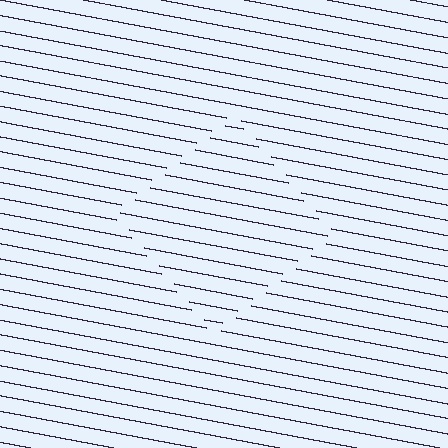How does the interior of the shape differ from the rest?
The interior of the shape contains the same grating, shifted by half a period — the contour is defined by the phase discontinuity where line-ends from the inner and outer gratings abut.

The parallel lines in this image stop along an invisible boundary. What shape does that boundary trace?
An illusory square. The interior of the shape contains the same grating, shifted by half a period — the contour is defined by the phase discontinuity where line-ends from the inner and outer gratings abut.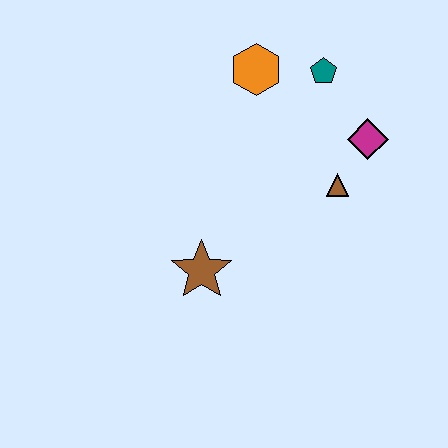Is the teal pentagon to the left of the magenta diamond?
Yes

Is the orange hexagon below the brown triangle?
No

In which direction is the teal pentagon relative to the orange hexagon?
The teal pentagon is to the right of the orange hexagon.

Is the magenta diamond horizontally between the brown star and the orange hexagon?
No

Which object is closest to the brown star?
The brown triangle is closest to the brown star.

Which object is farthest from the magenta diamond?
The brown star is farthest from the magenta diamond.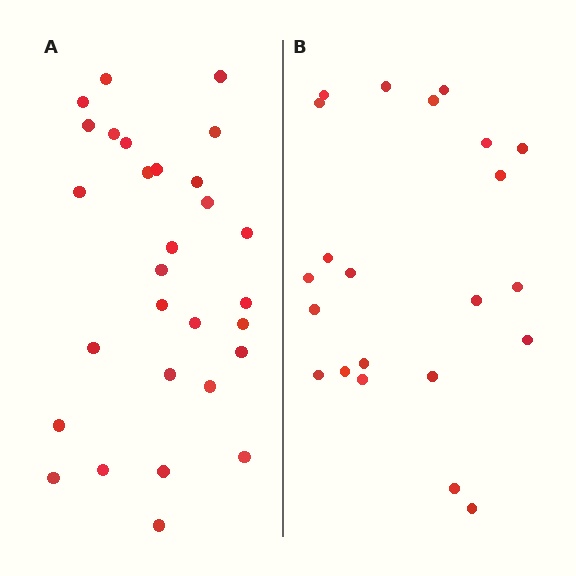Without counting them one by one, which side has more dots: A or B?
Region A (the left region) has more dots.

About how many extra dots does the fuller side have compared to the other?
Region A has roughly 8 or so more dots than region B.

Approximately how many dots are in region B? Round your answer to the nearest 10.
About 20 dots. (The exact count is 22, which rounds to 20.)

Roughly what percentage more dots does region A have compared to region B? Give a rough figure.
About 30% more.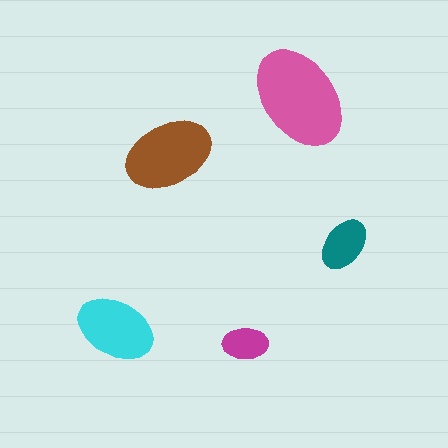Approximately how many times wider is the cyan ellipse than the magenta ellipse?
About 1.5 times wider.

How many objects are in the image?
There are 5 objects in the image.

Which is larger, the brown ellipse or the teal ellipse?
The brown one.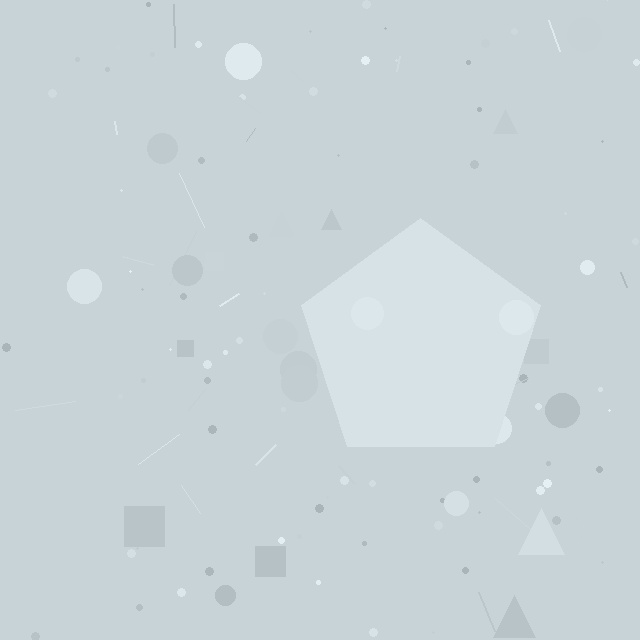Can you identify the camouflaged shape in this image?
The camouflaged shape is a pentagon.